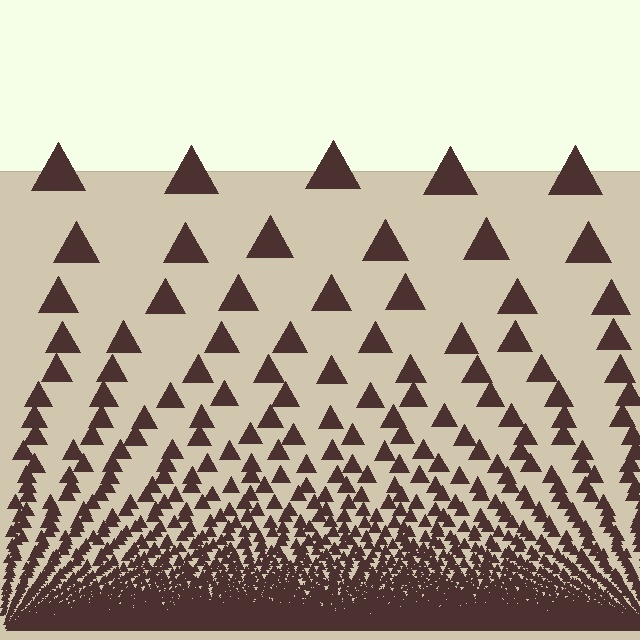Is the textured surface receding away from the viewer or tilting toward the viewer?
The surface appears to tilt toward the viewer. Texture elements get larger and sparser toward the top.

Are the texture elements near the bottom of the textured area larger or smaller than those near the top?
Smaller. The gradient is inverted — elements near the bottom are smaller and denser.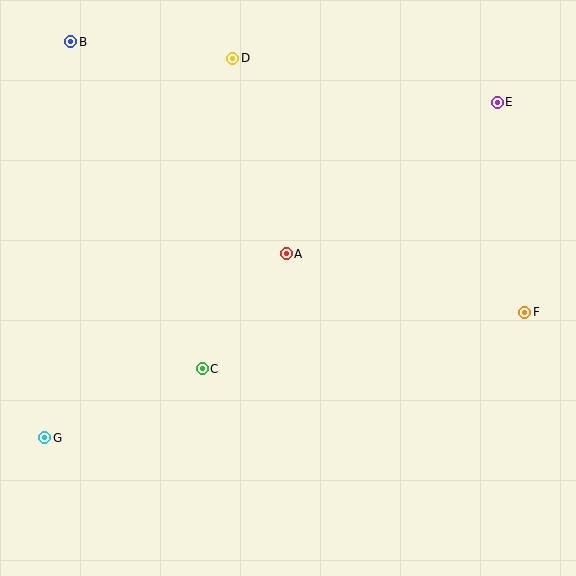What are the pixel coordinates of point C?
Point C is at (202, 369).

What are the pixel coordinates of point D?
Point D is at (233, 58).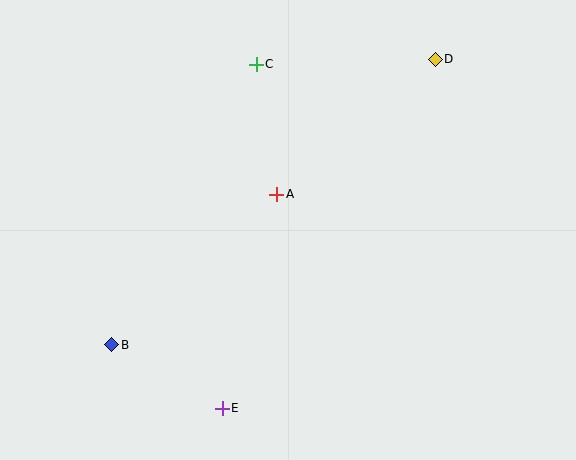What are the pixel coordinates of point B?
Point B is at (112, 345).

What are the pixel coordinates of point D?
Point D is at (435, 59).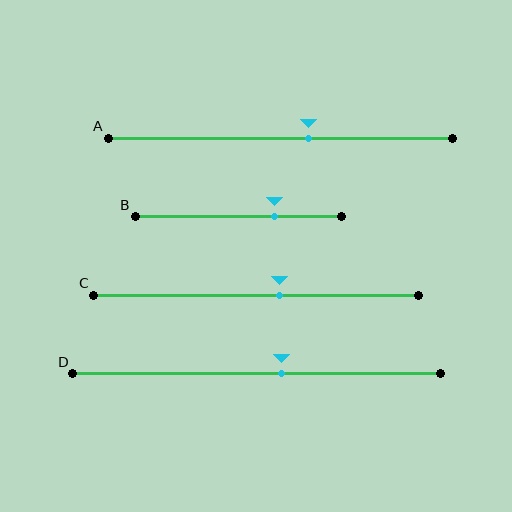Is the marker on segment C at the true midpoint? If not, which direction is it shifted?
No, the marker on segment C is shifted to the right by about 7% of the segment length.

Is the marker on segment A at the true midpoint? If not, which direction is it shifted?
No, the marker on segment A is shifted to the right by about 8% of the segment length.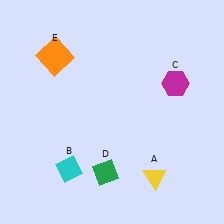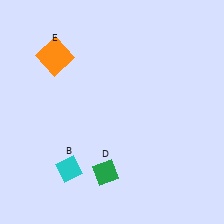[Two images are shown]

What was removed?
The magenta hexagon (C), the yellow triangle (A) were removed in Image 2.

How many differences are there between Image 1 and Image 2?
There are 2 differences between the two images.